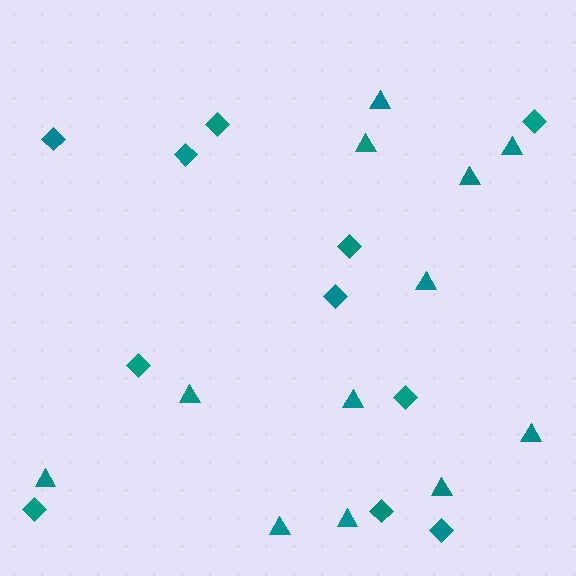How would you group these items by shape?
There are 2 groups: one group of diamonds (11) and one group of triangles (12).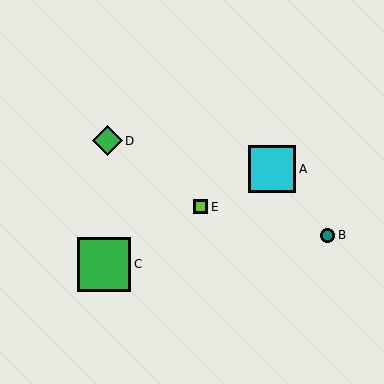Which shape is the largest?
The green square (labeled C) is the largest.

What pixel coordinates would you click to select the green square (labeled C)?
Click at (104, 264) to select the green square C.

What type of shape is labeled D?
Shape D is a green diamond.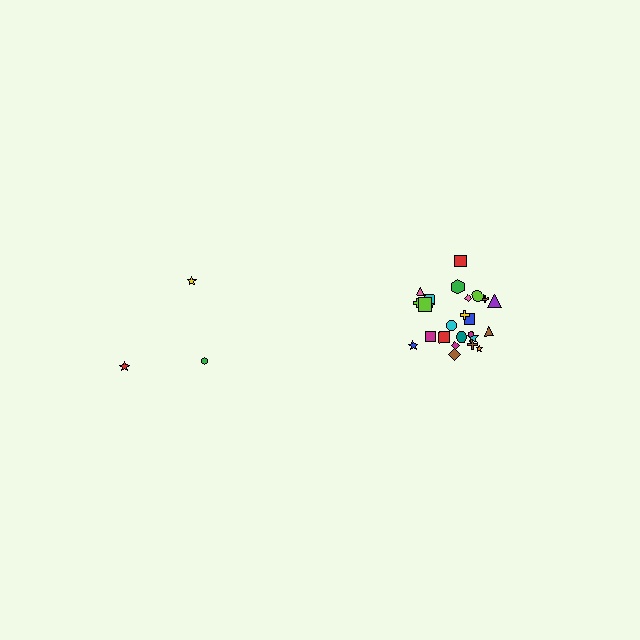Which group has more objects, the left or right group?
The right group.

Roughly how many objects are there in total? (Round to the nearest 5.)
Roughly 30 objects in total.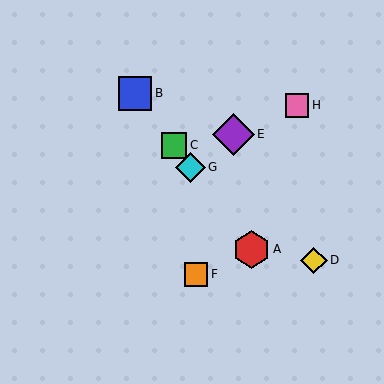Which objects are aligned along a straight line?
Objects A, B, C, G are aligned along a straight line.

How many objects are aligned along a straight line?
4 objects (A, B, C, G) are aligned along a straight line.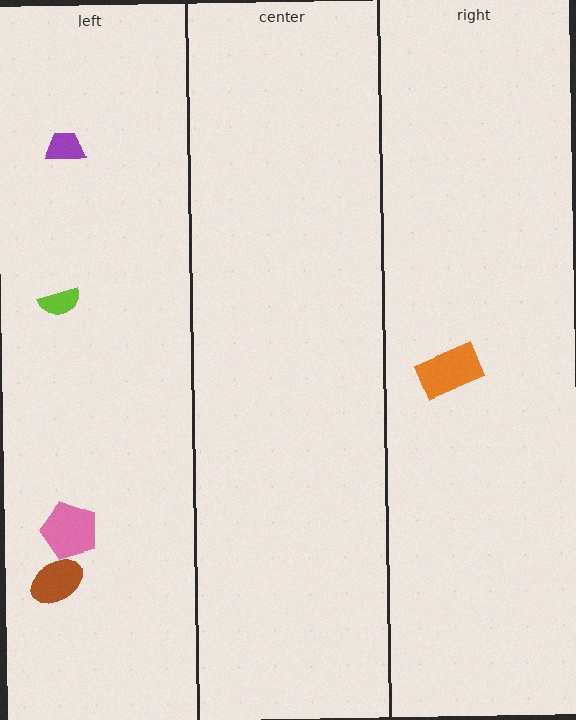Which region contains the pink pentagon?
The left region.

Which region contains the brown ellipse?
The left region.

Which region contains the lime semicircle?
The left region.